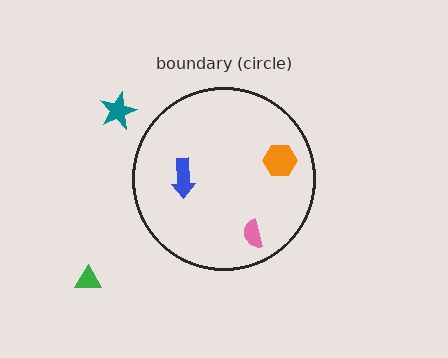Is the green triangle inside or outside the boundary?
Outside.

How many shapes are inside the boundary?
3 inside, 2 outside.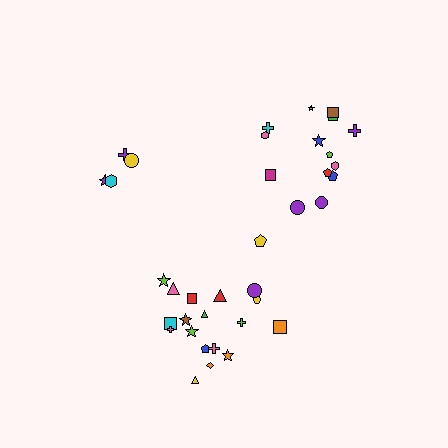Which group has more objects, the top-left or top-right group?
The top-right group.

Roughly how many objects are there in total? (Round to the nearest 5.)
Roughly 35 objects in total.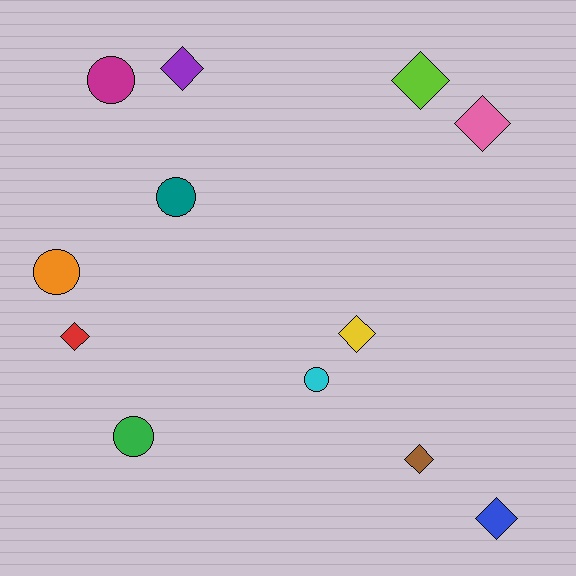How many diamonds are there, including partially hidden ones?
There are 7 diamonds.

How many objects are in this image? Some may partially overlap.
There are 12 objects.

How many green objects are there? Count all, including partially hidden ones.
There is 1 green object.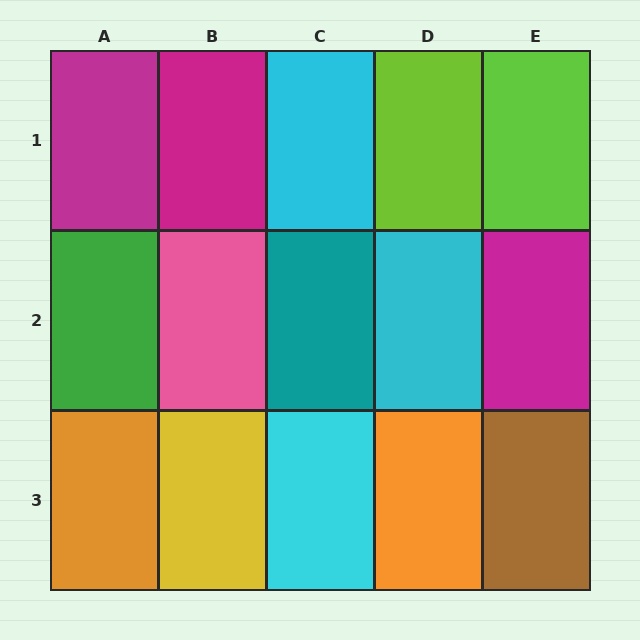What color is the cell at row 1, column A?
Magenta.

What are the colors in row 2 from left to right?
Green, pink, teal, cyan, magenta.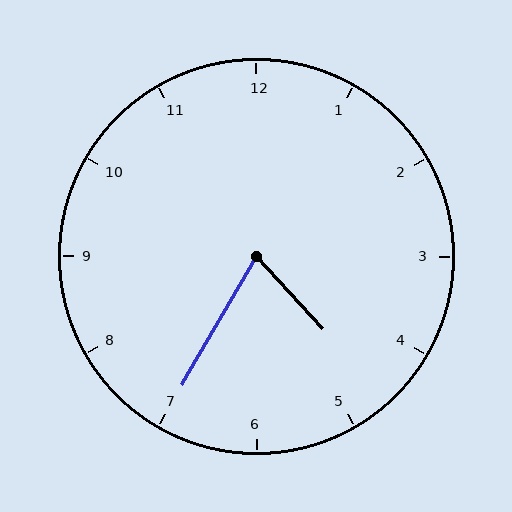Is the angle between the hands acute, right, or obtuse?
It is acute.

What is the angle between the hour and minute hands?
Approximately 72 degrees.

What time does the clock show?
4:35.